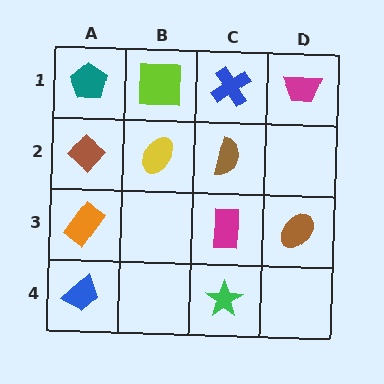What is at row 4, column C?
A green star.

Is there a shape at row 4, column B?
No, that cell is empty.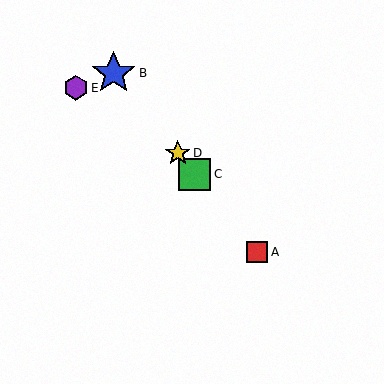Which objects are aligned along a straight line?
Objects A, B, C, D are aligned along a straight line.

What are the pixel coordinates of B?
Object B is at (114, 73).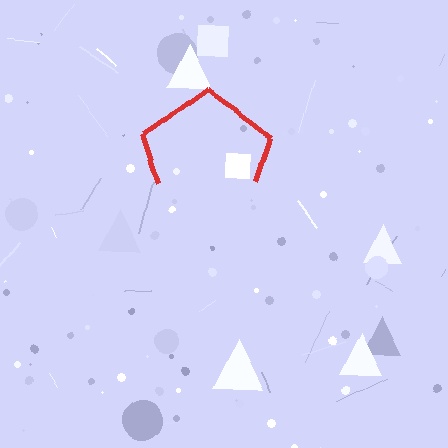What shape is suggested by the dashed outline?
The dashed outline suggests a pentagon.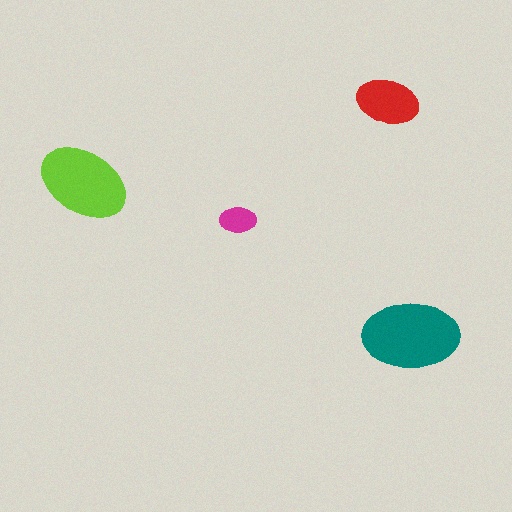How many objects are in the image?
There are 4 objects in the image.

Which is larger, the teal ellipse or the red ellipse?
The teal one.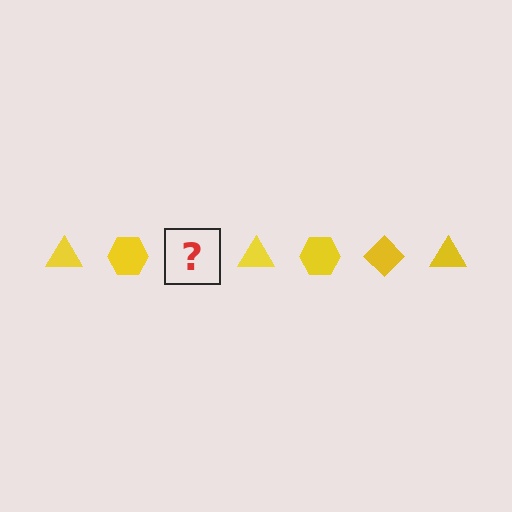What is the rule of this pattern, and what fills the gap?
The rule is that the pattern cycles through triangle, hexagon, diamond shapes in yellow. The gap should be filled with a yellow diamond.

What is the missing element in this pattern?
The missing element is a yellow diamond.